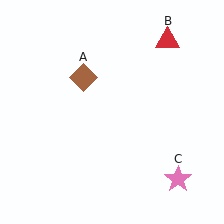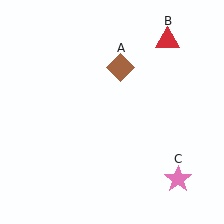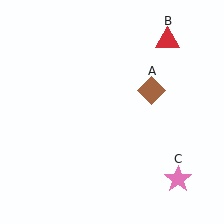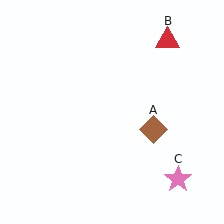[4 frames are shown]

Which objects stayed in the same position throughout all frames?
Red triangle (object B) and pink star (object C) remained stationary.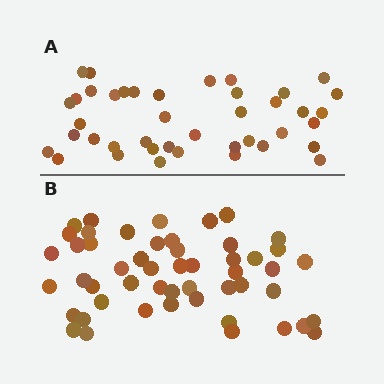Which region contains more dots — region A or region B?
Region B (the bottom region) has more dots.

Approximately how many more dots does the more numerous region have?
Region B has roughly 10 or so more dots than region A.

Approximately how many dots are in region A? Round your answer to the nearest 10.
About 40 dots. (The exact count is 41, which rounds to 40.)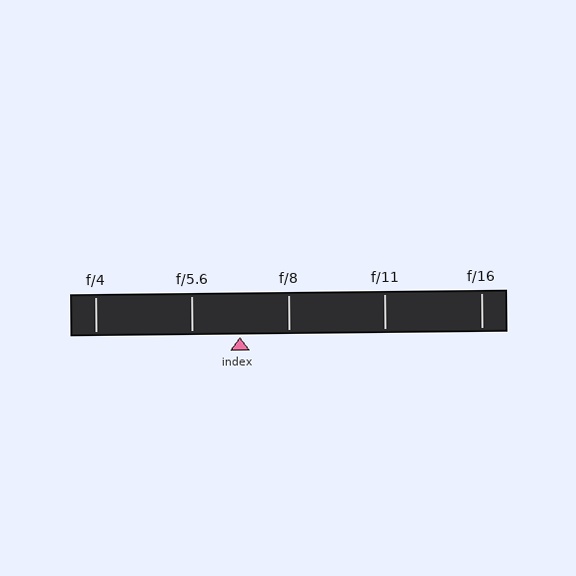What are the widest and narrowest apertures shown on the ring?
The widest aperture shown is f/4 and the narrowest is f/16.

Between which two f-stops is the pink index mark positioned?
The index mark is between f/5.6 and f/8.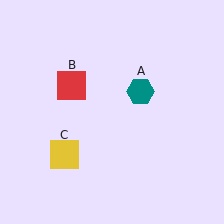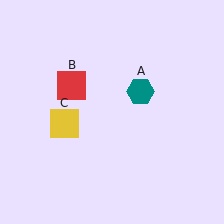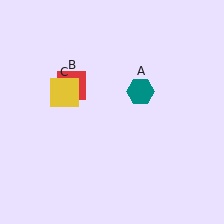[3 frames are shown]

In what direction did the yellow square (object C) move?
The yellow square (object C) moved up.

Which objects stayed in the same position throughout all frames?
Teal hexagon (object A) and red square (object B) remained stationary.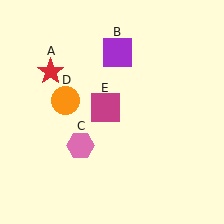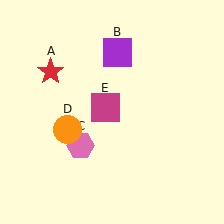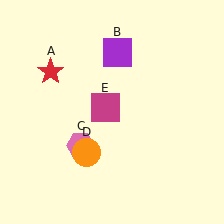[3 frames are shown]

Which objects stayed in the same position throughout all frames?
Red star (object A) and purple square (object B) and pink hexagon (object C) and magenta square (object E) remained stationary.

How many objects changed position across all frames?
1 object changed position: orange circle (object D).